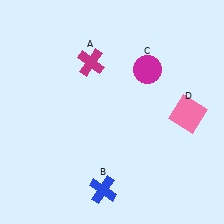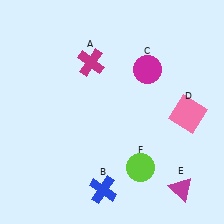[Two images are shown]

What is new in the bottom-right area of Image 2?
A lime circle (F) was added in the bottom-right area of Image 2.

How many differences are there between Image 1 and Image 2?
There are 2 differences between the two images.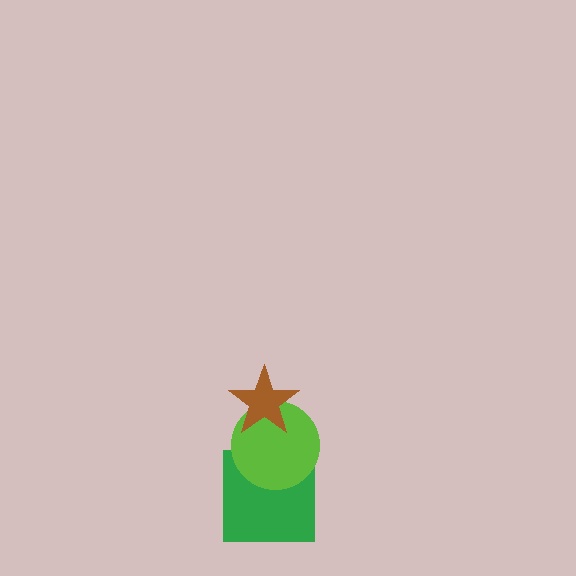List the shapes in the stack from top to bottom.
From top to bottom: the brown star, the lime circle, the green square.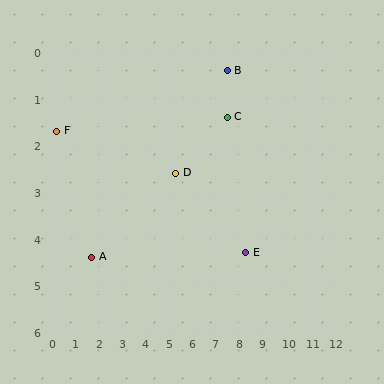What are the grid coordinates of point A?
Point A is at approximately (1.7, 4.4).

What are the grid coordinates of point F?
Point F is at approximately (0.2, 1.7).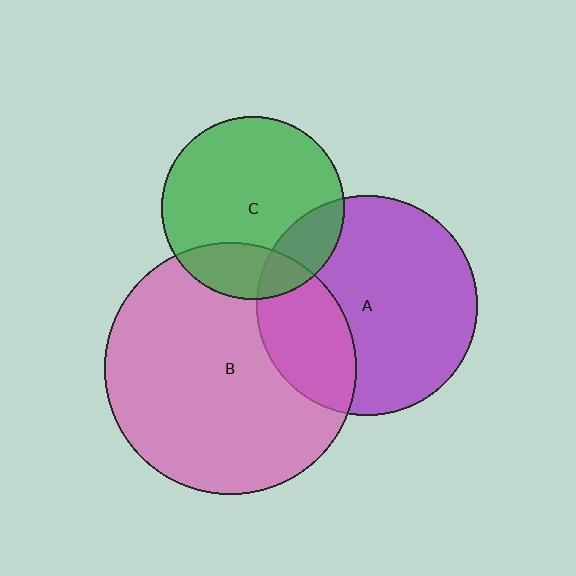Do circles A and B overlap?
Yes.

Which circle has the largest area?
Circle B (pink).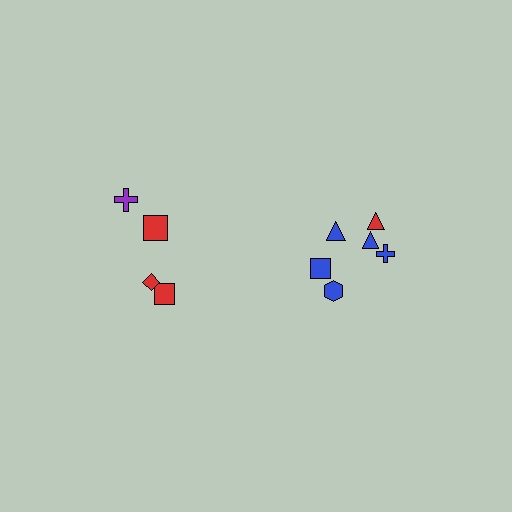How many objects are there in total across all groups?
There are 10 objects.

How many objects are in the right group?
There are 6 objects.